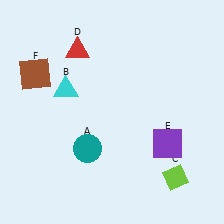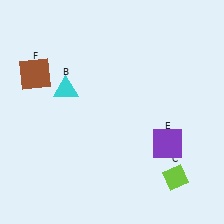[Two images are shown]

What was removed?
The teal circle (A), the red triangle (D) were removed in Image 2.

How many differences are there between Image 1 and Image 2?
There are 2 differences between the two images.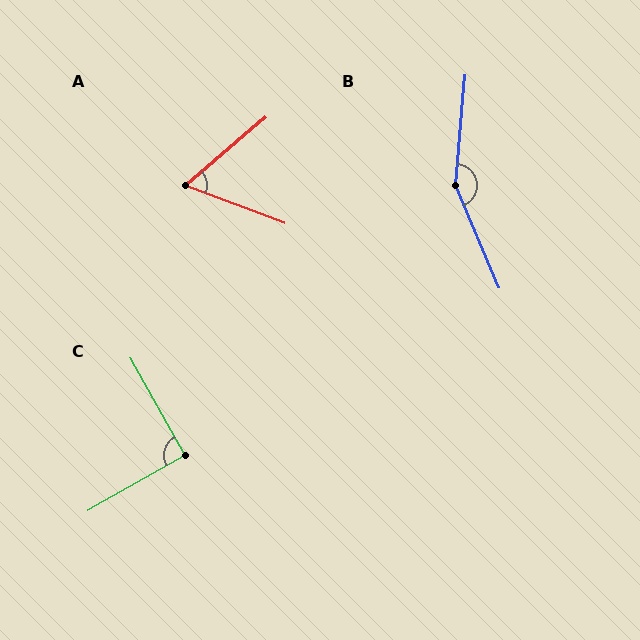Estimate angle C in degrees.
Approximately 90 degrees.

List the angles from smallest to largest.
A (61°), C (90°), B (152°).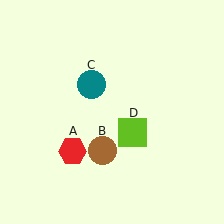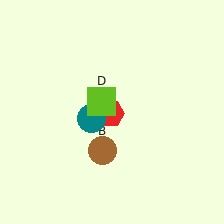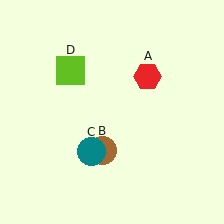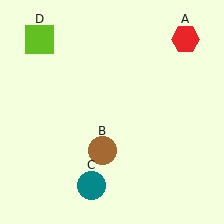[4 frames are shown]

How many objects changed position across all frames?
3 objects changed position: red hexagon (object A), teal circle (object C), lime square (object D).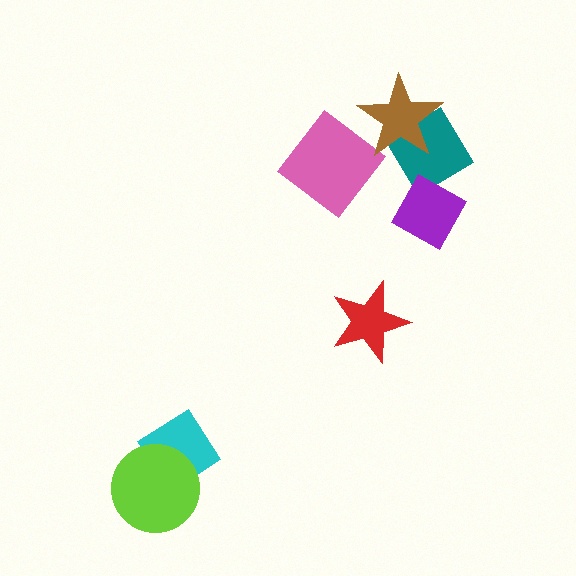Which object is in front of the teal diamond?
The brown star is in front of the teal diamond.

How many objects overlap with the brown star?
1 object overlaps with the brown star.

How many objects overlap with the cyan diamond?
1 object overlaps with the cyan diamond.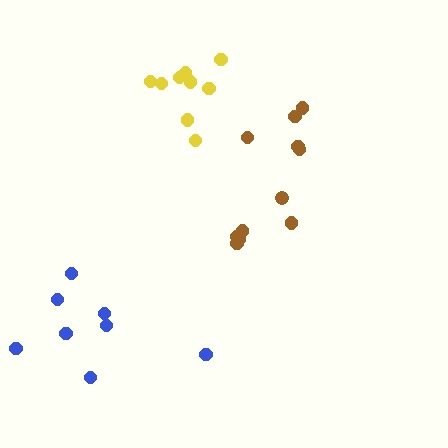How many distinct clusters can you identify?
There are 3 distinct clusters.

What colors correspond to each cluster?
The clusters are colored: blue, yellow, brown.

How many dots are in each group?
Group 1: 8 dots, Group 2: 9 dots, Group 3: 11 dots (28 total).